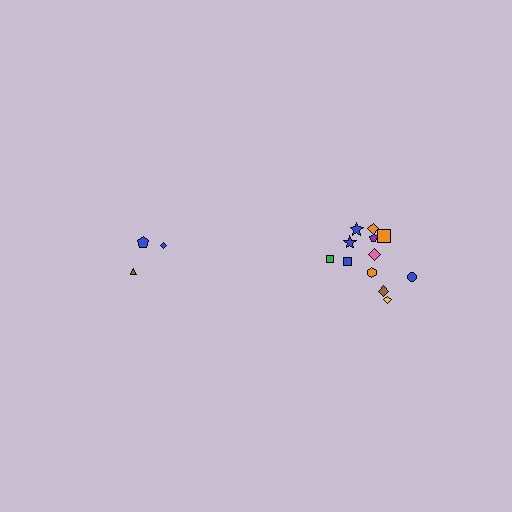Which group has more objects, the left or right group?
The right group.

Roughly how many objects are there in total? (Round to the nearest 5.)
Roughly 15 objects in total.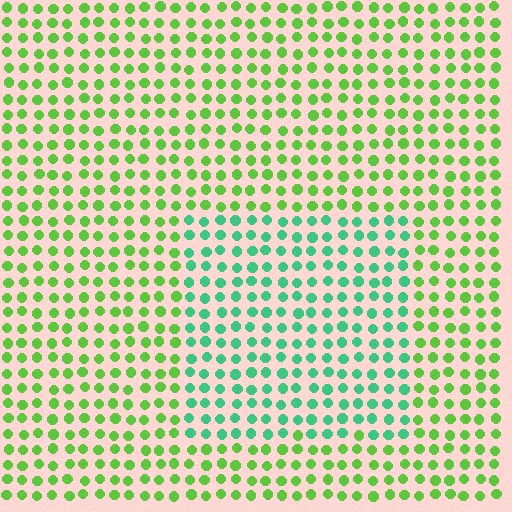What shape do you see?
I see a rectangle.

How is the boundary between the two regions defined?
The boundary is defined purely by a slight shift in hue (about 43 degrees). Spacing, size, and orientation are identical on both sides.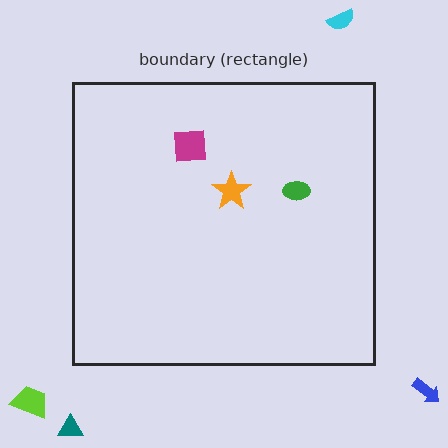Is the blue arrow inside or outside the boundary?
Outside.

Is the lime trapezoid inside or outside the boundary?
Outside.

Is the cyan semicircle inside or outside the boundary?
Outside.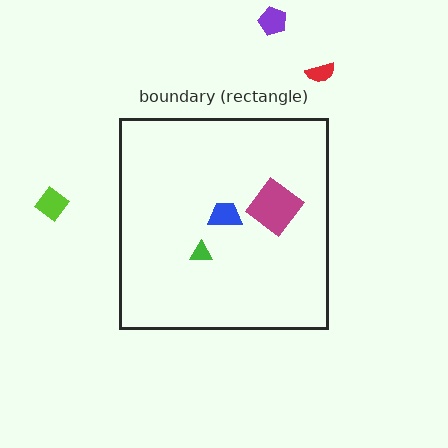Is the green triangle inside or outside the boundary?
Inside.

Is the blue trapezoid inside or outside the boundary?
Inside.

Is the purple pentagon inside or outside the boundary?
Outside.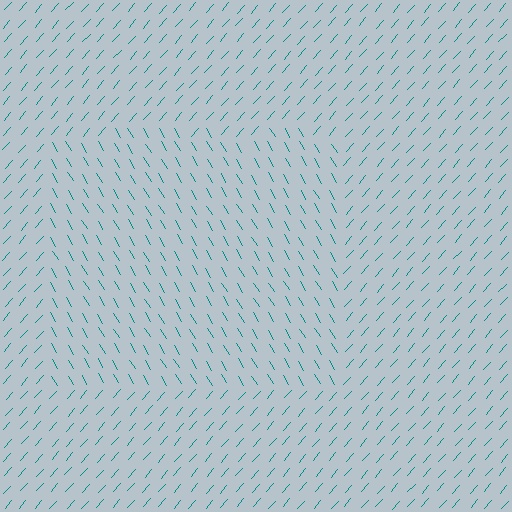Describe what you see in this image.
The image is filled with small teal line segments. A rectangle region in the image has lines oriented differently from the surrounding lines, creating a visible texture boundary.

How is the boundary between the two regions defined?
The boundary is defined purely by a change in line orientation (approximately 72 degrees difference). All lines are the same color and thickness.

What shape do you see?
I see a rectangle.